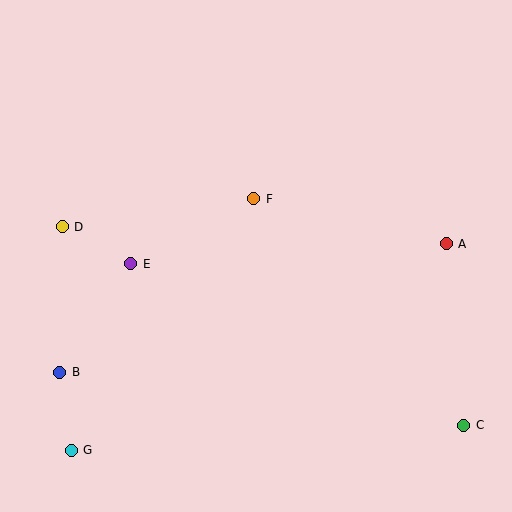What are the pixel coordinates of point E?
Point E is at (131, 264).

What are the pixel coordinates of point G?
Point G is at (71, 450).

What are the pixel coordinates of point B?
Point B is at (60, 372).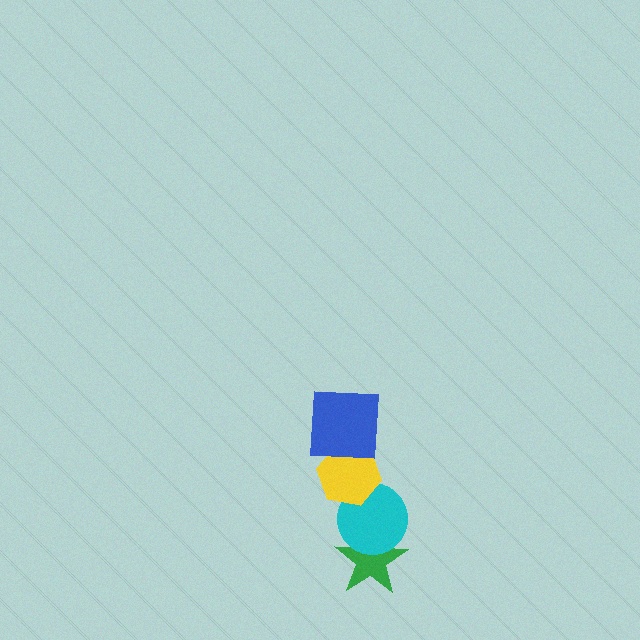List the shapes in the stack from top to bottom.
From top to bottom: the blue square, the yellow hexagon, the cyan circle, the green star.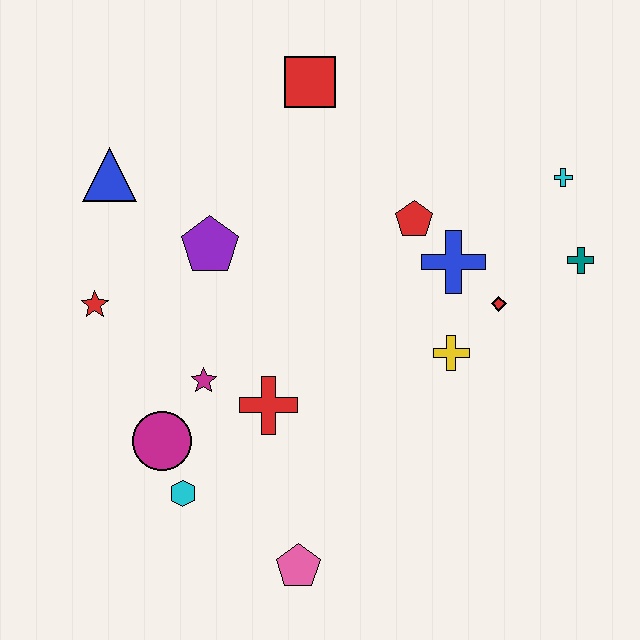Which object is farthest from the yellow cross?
The blue triangle is farthest from the yellow cross.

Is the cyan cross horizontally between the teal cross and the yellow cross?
Yes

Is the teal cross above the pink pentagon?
Yes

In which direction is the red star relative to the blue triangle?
The red star is below the blue triangle.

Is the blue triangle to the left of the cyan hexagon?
Yes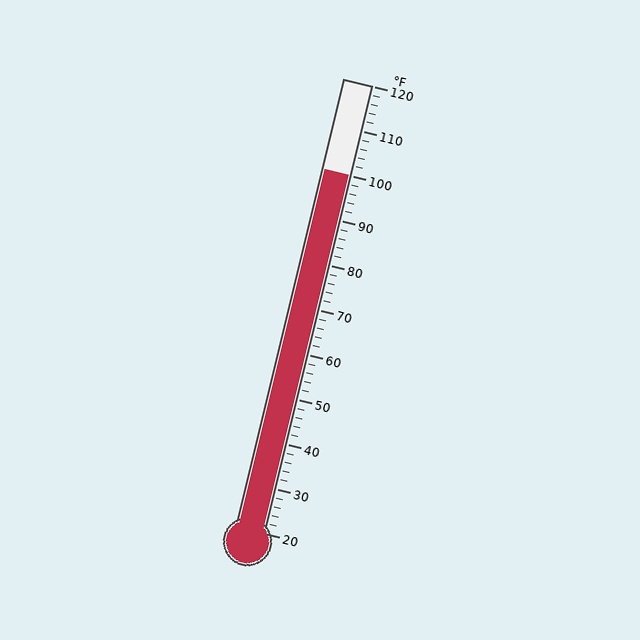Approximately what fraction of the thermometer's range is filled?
The thermometer is filled to approximately 80% of its range.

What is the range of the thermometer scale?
The thermometer scale ranges from 20°F to 120°F.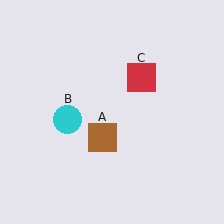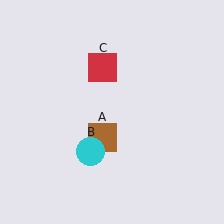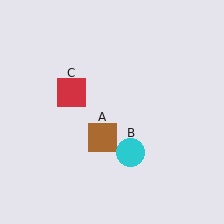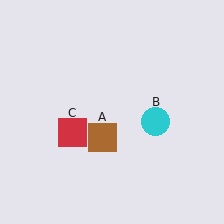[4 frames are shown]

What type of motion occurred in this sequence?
The cyan circle (object B), red square (object C) rotated counterclockwise around the center of the scene.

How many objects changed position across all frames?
2 objects changed position: cyan circle (object B), red square (object C).